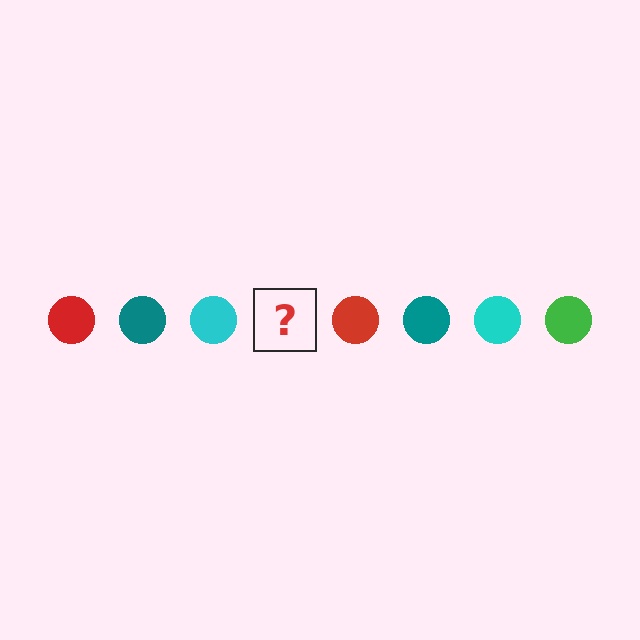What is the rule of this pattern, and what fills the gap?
The rule is that the pattern cycles through red, teal, cyan, green circles. The gap should be filled with a green circle.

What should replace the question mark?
The question mark should be replaced with a green circle.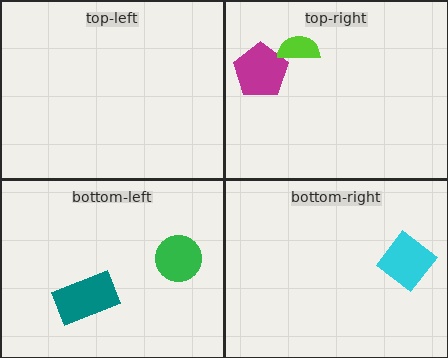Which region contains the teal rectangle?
The bottom-left region.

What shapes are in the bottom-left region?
The green circle, the teal rectangle.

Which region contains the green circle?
The bottom-left region.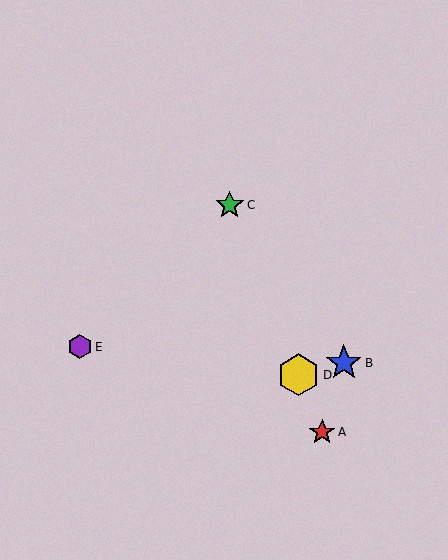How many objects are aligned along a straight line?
3 objects (A, C, D) are aligned along a straight line.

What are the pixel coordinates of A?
Object A is at (322, 432).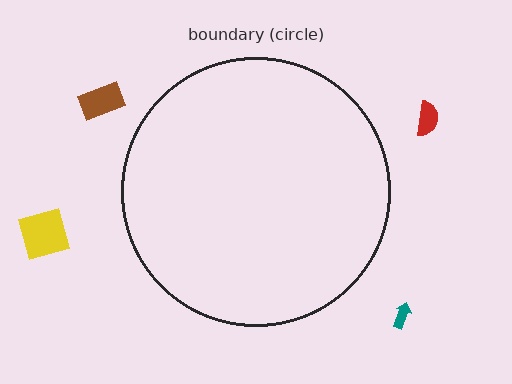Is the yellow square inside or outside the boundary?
Outside.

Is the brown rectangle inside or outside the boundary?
Outside.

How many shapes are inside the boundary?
0 inside, 4 outside.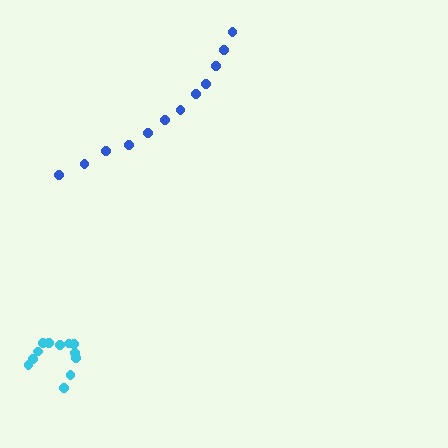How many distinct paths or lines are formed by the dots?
There are 2 distinct paths.